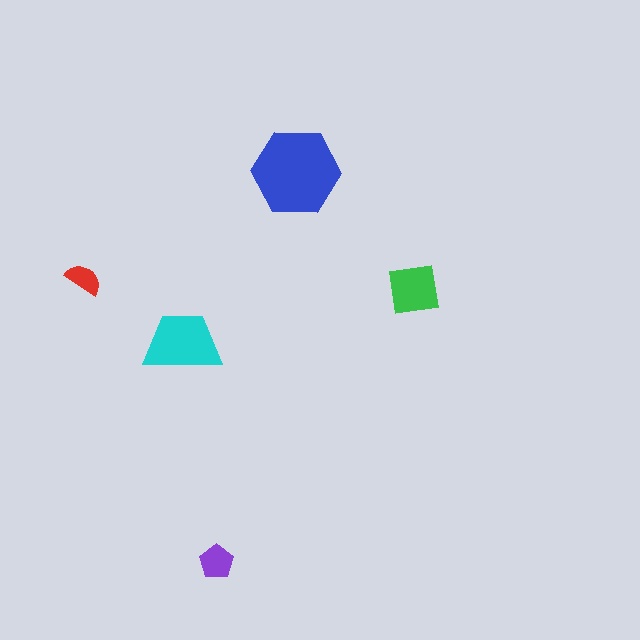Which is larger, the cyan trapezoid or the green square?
The cyan trapezoid.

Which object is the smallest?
The red semicircle.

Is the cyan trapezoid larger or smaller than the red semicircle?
Larger.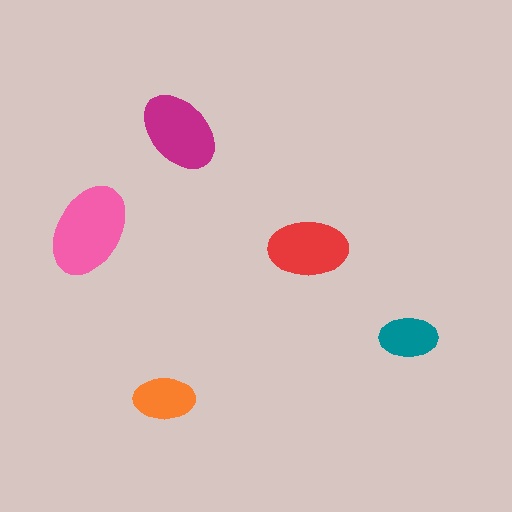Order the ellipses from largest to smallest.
the pink one, the magenta one, the red one, the orange one, the teal one.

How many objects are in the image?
There are 5 objects in the image.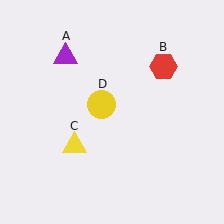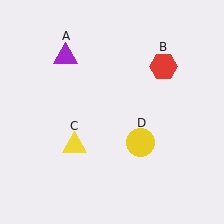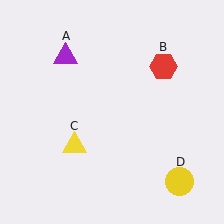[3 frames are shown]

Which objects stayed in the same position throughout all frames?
Purple triangle (object A) and red hexagon (object B) and yellow triangle (object C) remained stationary.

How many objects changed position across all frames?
1 object changed position: yellow circle (object D).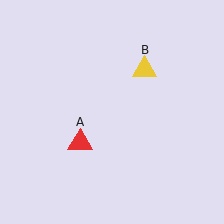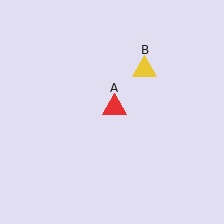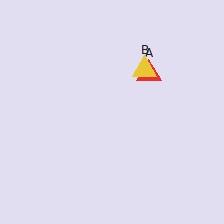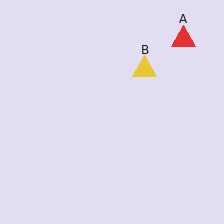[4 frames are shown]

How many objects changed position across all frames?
1 object changed position: red triangle (object A).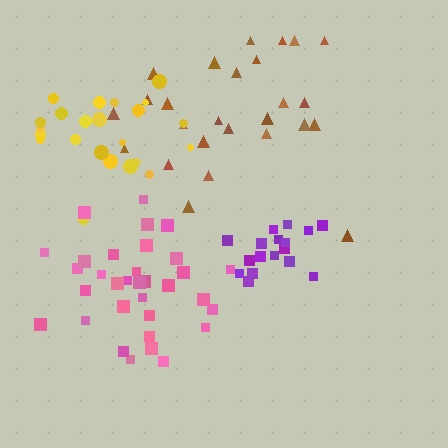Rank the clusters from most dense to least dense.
purple, pink, yellow, brown.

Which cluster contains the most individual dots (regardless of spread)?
Pink (33).